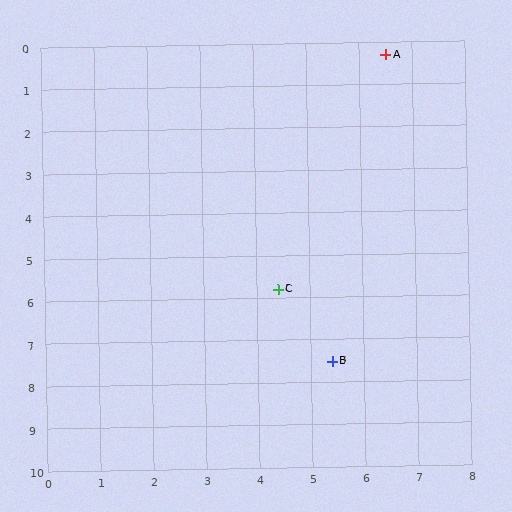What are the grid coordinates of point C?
Point C is at approximately (4.4, 5.8).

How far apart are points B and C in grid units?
Points B and C are about 2.0 grid units apart.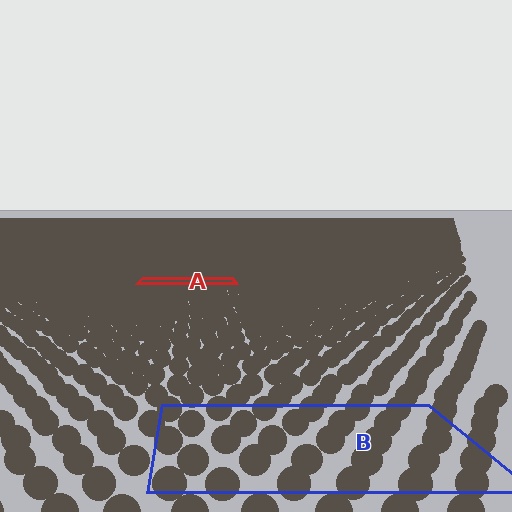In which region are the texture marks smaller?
The texture marks are smaller in region A, because it is farther away.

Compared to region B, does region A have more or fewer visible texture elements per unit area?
Region A has more texture elements per unit area — they are packed more densely because it is farther away.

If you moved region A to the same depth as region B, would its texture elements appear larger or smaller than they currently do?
They would appear larger. At a closer depth, the same texture elements are projected at a bigger on-screen size.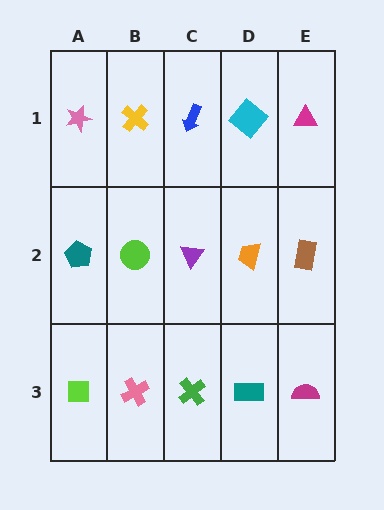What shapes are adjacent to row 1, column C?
A purple triangle (row 2, column C), a yellow cross (row 1, column B), a cyan diamond (row 1, column D).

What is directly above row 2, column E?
A magenta triangle.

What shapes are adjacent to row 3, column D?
An orange trapezoid (row 2, column D), a green cross (row 3, column C), a magenta semicircle (row 3, column E).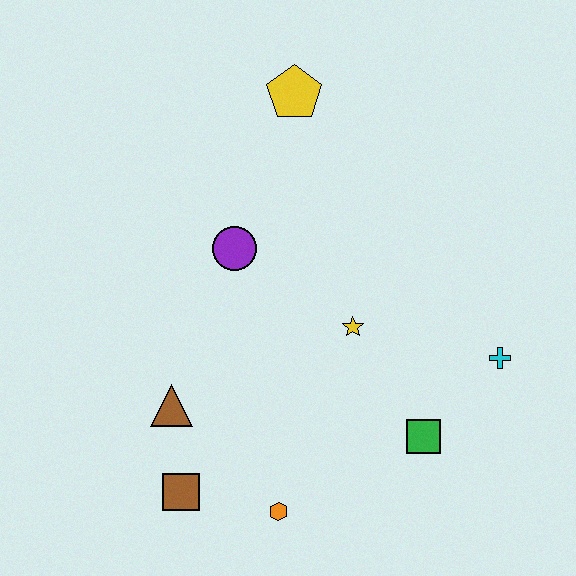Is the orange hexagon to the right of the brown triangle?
Yes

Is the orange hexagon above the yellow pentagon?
No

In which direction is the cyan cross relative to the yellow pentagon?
The cyan cross is below the yellow pentagon.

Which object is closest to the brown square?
The brown triangle is closest to the brown square.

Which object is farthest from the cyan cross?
The brown square is farthest from the cyan cross.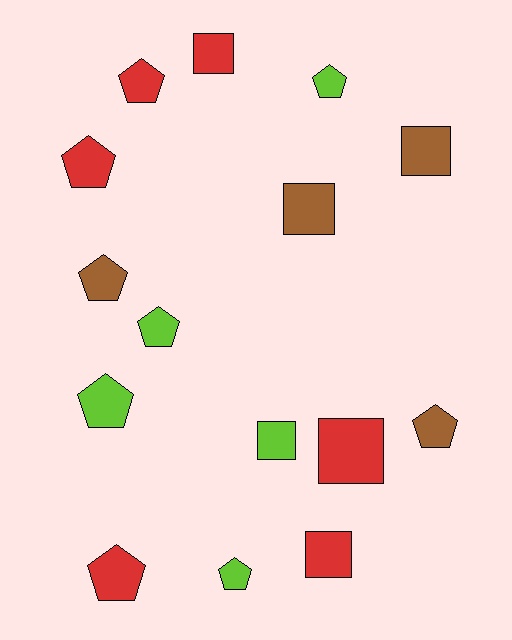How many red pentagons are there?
There are 3 red pentagons.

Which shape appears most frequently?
Pentagon, with 9 objects.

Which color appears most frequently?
Red, with 6 objects.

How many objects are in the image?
There are 15 objects.